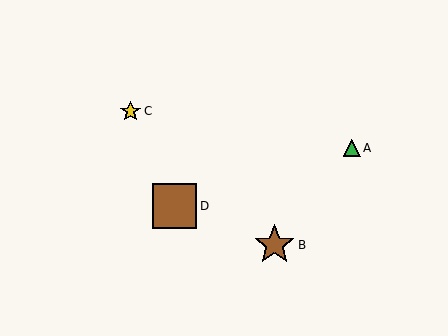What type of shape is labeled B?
Shape B is a brown star.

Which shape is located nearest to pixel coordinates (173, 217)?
The brown square (labeled D) at (174, 206) is nearest to that location.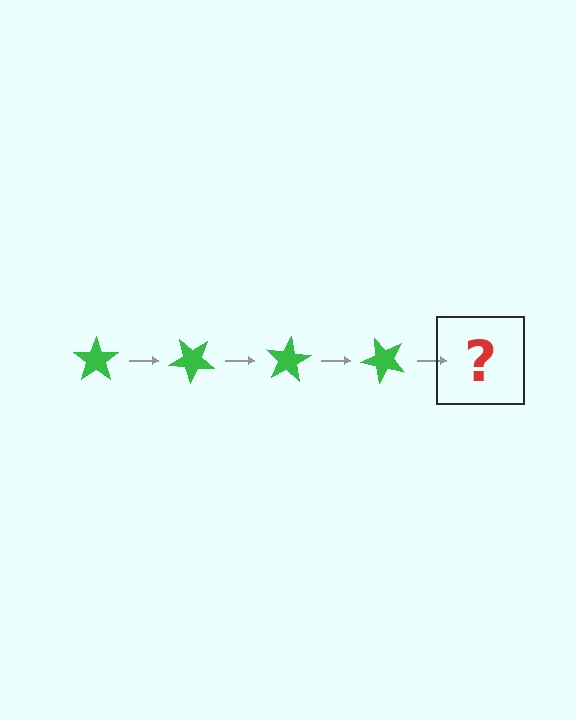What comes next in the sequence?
The next element should be a green star rotated 160 degrees.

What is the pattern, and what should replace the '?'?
The pattern is that the star rotates 40 degrees each step. The '?' should be a green star rotated 160 degrees.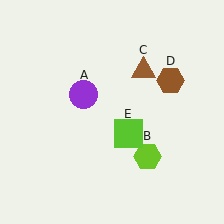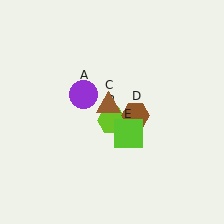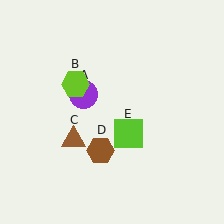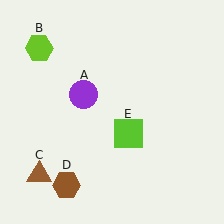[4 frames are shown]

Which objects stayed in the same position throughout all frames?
Purple circle (object A) and lime square (object E) remained stationary.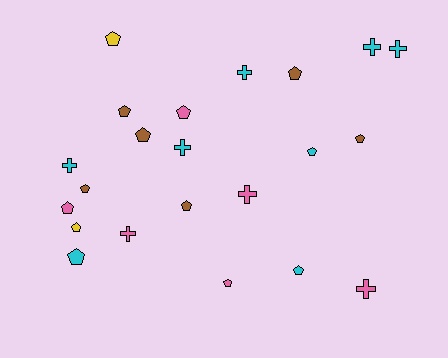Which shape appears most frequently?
Pentagon, with 14 objects.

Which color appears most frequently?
Cyan, with 8 objects.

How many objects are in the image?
There are 22 objects.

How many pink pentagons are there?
There are 3 pink pentagons.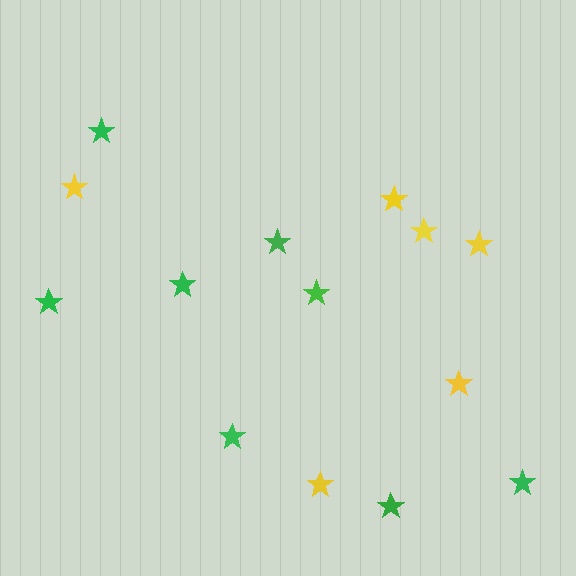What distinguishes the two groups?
There are 2 groups: one group of green stars (8) and one group of yellow stars (6).